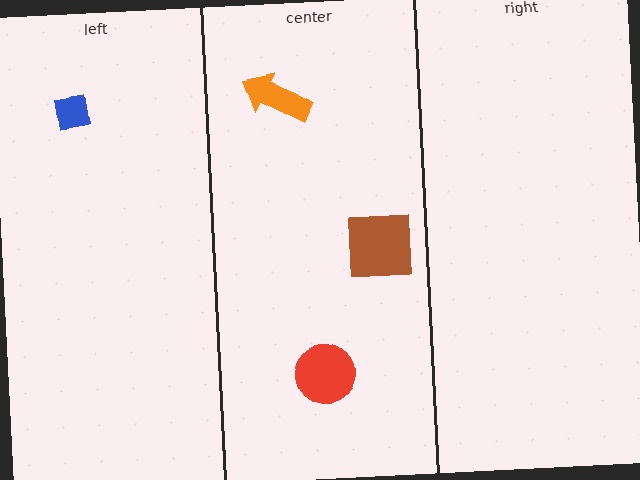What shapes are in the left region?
The blue square.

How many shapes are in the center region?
3.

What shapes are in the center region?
The brown square, the red circle, the orange arrow.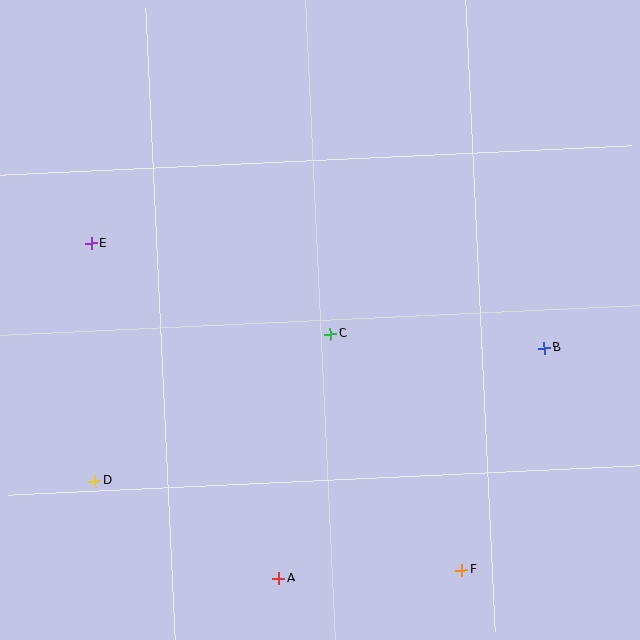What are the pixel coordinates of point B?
Point B is at (544, 348).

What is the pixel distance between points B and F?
The distance between B and F is 237 pixels.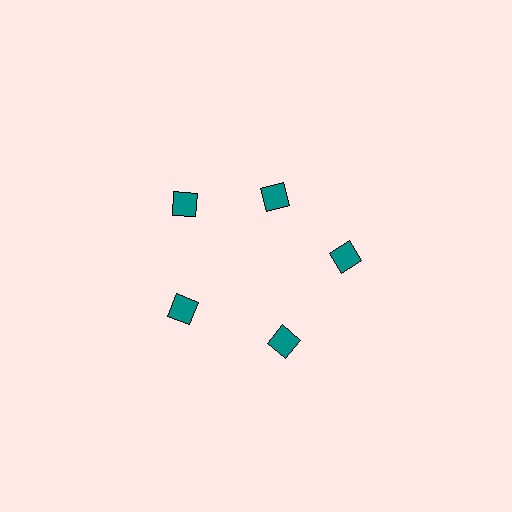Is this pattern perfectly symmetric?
No. The 5 teal diamonds are arranged in a ring, but one element near the 1 o'clock position is pulled inward toward the center, breaking the 5-fold rotational symmetry.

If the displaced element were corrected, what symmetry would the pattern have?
It would have 5-fold rotational symmetry — the pattern would map onto itself every 72 degrees.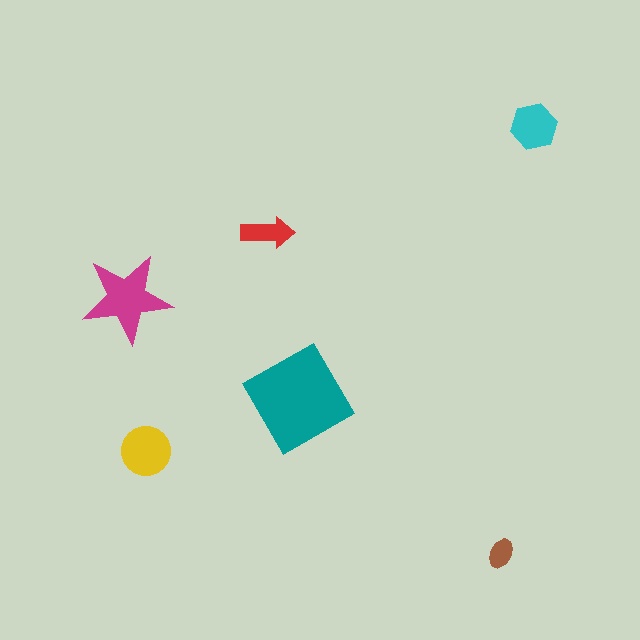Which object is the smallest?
The brown ellipse.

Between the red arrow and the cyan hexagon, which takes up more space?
The cyan hexagon.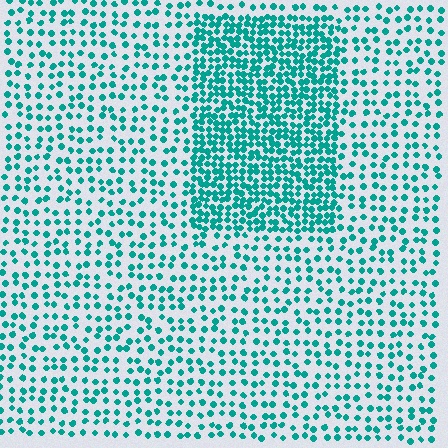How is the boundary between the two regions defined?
The boundary is defined by a change in element density (approximately 2.2x ratio). All elements are the same color, size, and shape.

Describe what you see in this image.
The image contains small teal elements arranged at two different densities. A rectangle-shaped region is visible where the elements are more densely packed than the surrounding area.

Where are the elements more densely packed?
The elements are more densely packed inside the rectangle boundary.